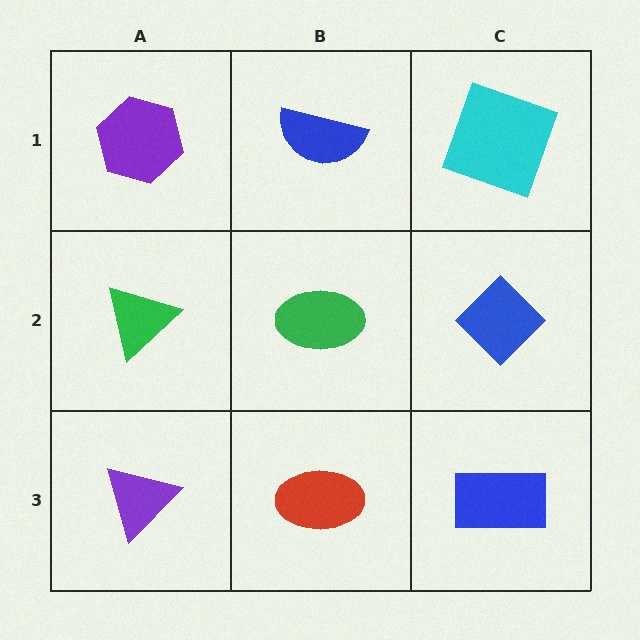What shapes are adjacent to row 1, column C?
A blue diamond (row 2, column C), a blue semicircle (row 1, column B).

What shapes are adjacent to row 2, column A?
A purple hexagon (row 1, column A), a purple triangle (row 3, column A), a green ellipse (row 2, column B).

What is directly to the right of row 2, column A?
A green ellipse.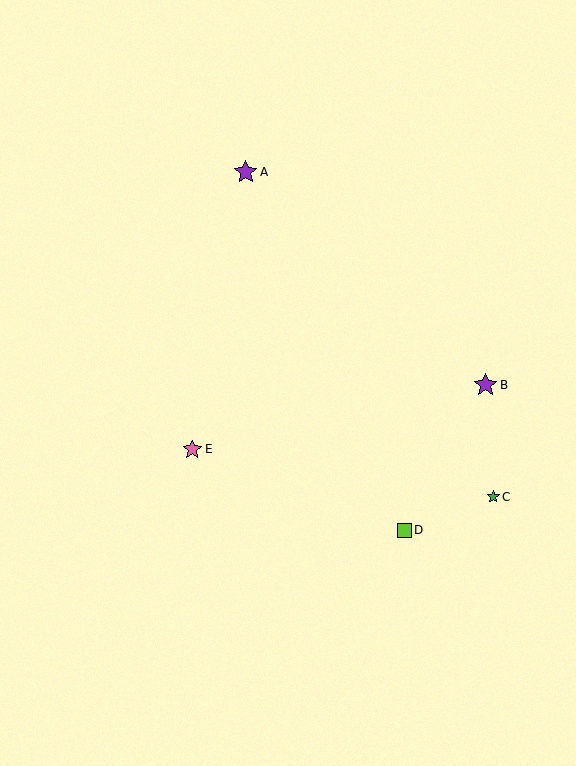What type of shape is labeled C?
Shape C is a green star.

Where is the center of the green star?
The center of the green star is at (493, 497).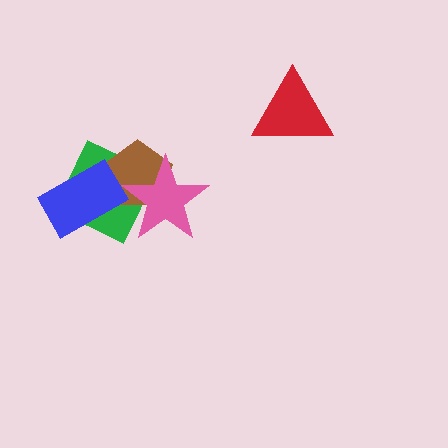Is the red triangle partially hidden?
No, no other shape covers it.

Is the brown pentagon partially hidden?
Yes, it is partially covered by another shape.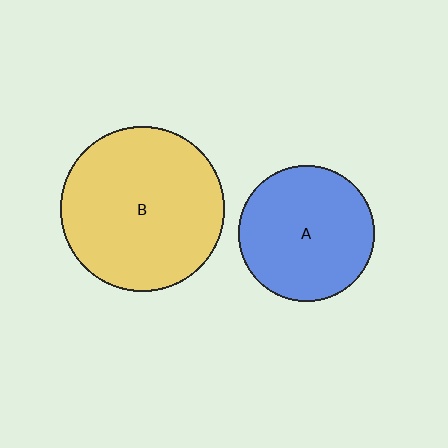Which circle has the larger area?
Circle B (yellow).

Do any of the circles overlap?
No, none of the circles overlap.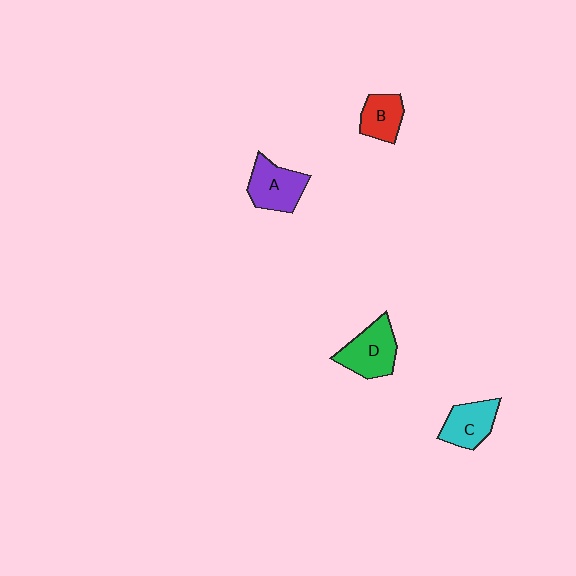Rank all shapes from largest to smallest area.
From largest to smallest: D (green), A (purple), C (cyan), B (red).